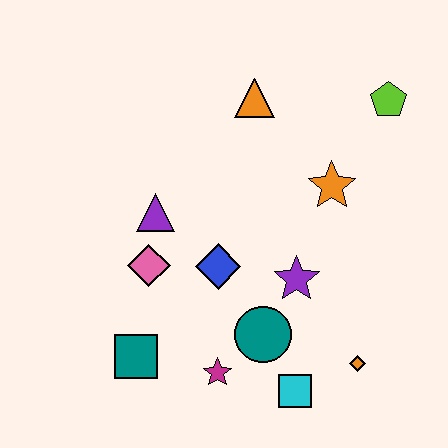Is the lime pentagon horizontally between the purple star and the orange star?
No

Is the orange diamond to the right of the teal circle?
Yes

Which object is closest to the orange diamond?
The cyan square is closest to the orange diamond.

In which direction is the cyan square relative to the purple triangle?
The cyan square is below the purple triangle.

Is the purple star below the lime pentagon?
Yes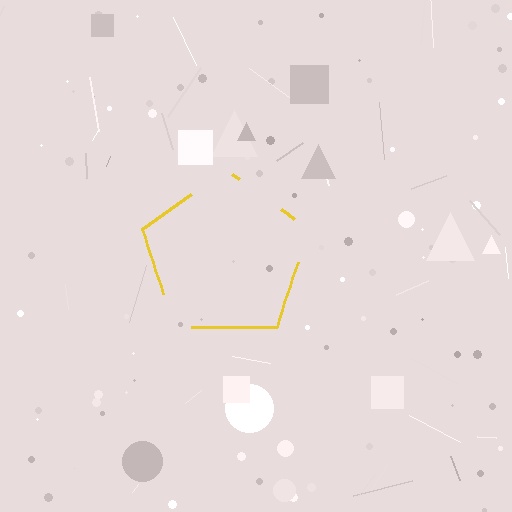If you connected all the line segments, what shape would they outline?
They would outline a pentagon.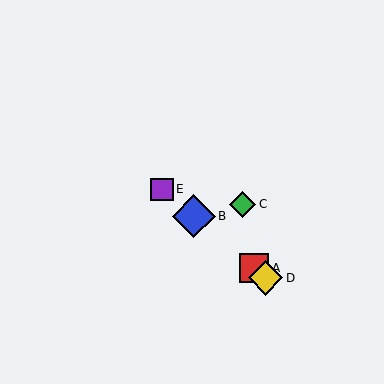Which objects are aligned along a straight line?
Objects A, B, D, E are aligned along a straight line.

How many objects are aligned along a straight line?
4 objects (A, B, D, E) are aligned along a straight line.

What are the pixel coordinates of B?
Object B is at (194, 216).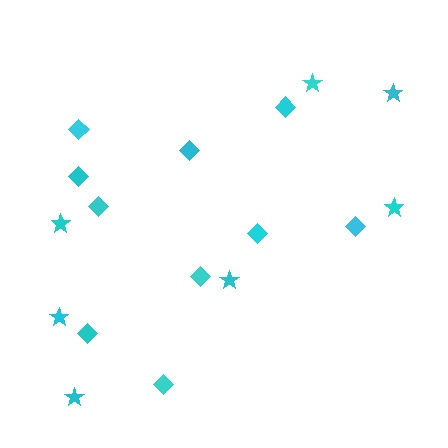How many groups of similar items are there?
There are 2 groups: one group of stars (7) and one group of diamonds (10).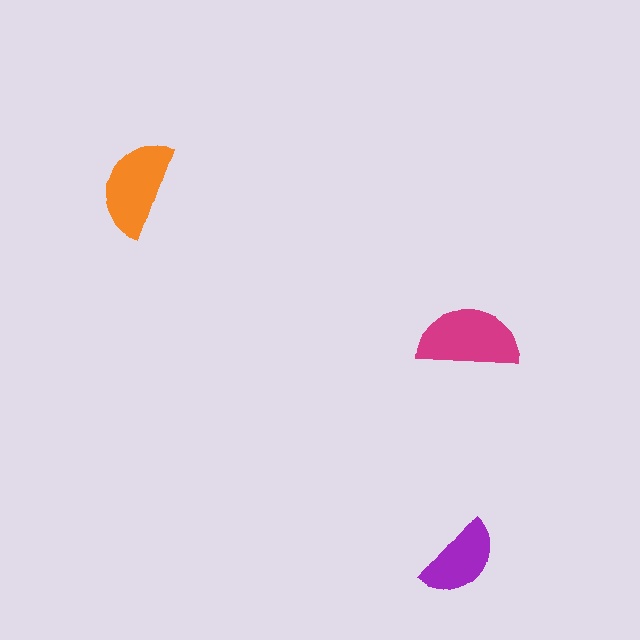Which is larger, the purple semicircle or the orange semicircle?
The orange one.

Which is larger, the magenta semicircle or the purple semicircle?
The magenta one.